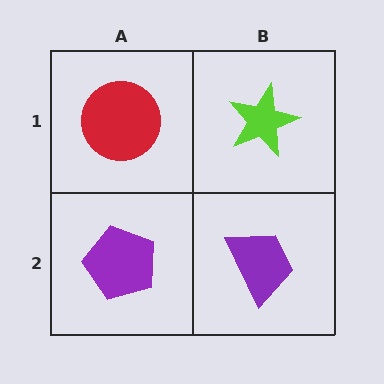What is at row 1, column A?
A red circle.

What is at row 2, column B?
A purple trapezoid.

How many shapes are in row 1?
2 shapes.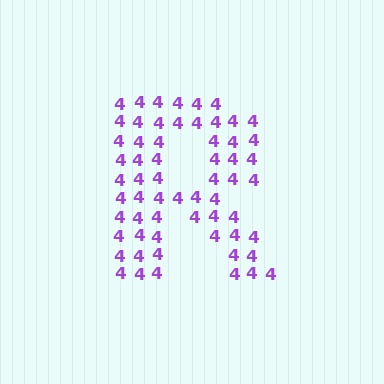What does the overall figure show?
The overall figure shows the letter R.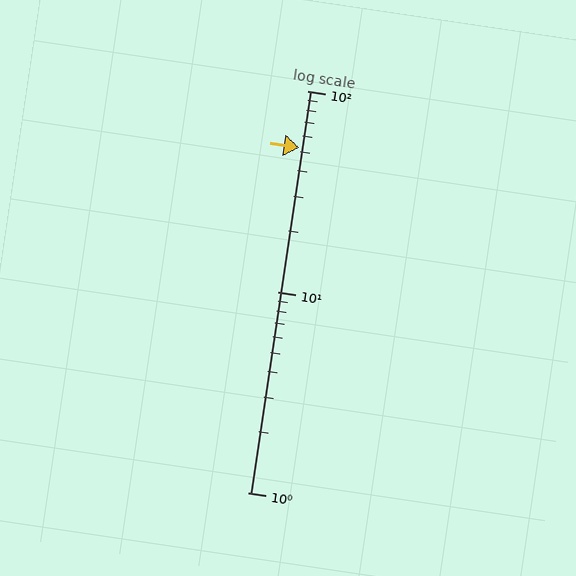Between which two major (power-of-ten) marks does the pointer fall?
The pointer is between 10 and 100.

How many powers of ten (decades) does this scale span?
The scale spans 2 decades, from 1 to 100.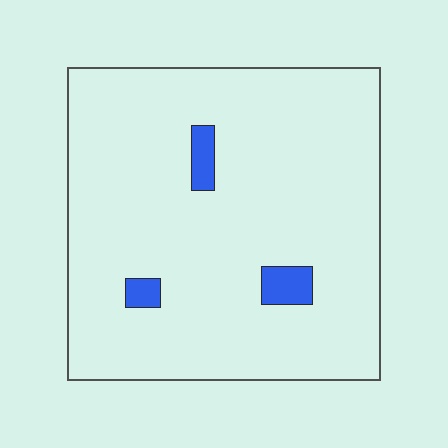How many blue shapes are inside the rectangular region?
3.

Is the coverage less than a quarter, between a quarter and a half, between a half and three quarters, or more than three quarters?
Less than a quarter.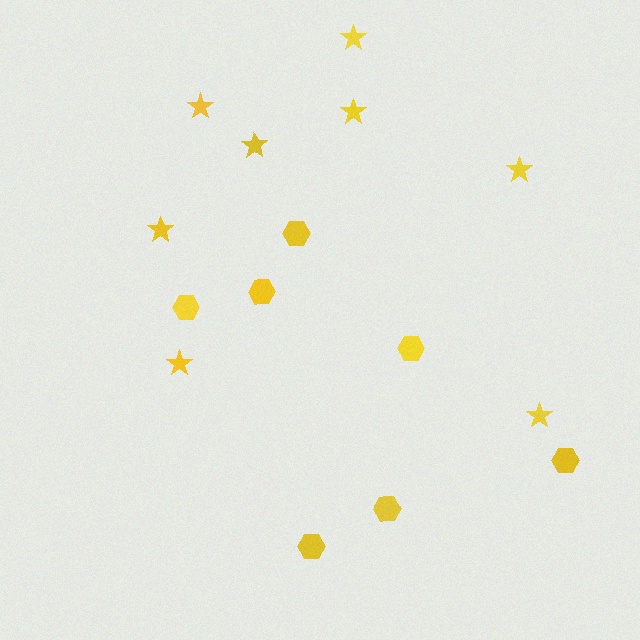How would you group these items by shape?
There are 2 groups: one group of hexagons (7) and one group of stars (8).